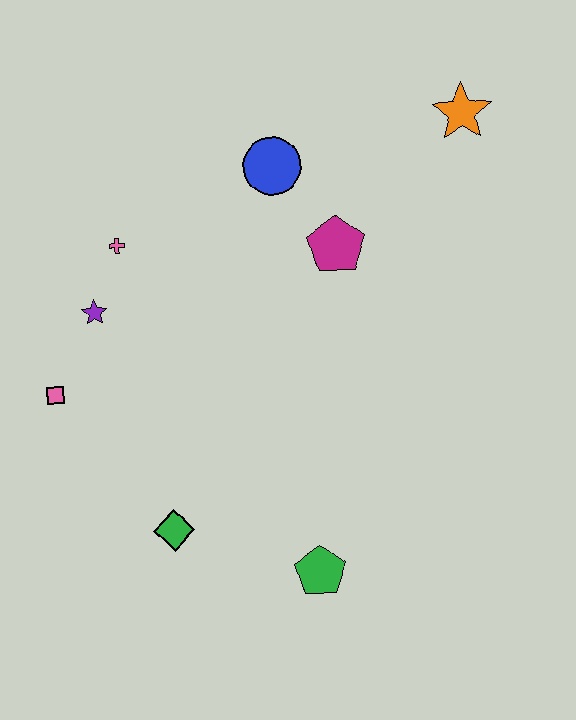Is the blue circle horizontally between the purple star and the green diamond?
No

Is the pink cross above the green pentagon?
Yes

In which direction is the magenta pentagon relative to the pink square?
The magenta pentagon is to the right of the pink square.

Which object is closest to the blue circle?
The magenta pentagon is closest to the blue circle.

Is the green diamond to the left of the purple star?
No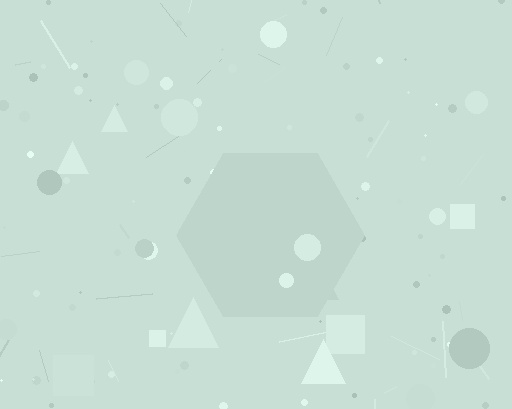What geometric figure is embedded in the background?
A hexagon is embedded in the background.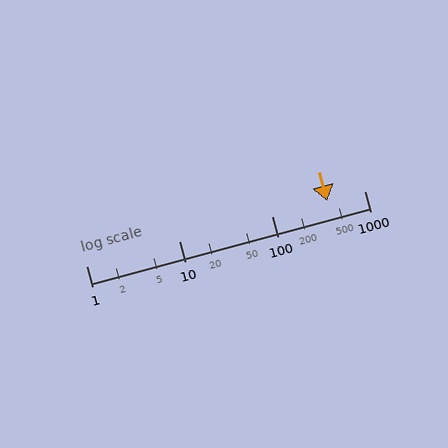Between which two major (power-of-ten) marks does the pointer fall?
The pointer is between 100 and 1000.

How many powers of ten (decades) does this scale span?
The scale spans 3 decades, from 1 to 1000.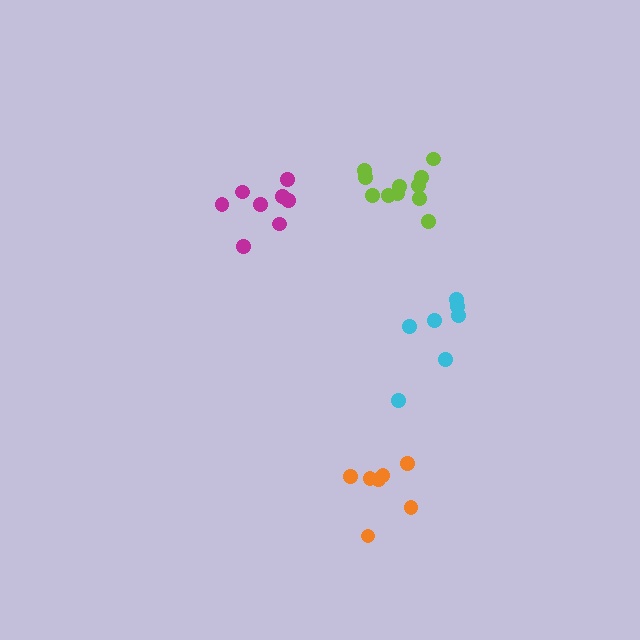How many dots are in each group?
Group 1: 8 dots, Group 2: 7 dots, Group 3: 7 dots, Group 4: 11 dots (33 total).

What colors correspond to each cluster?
The clusters are colored: magenta, orange, cyan, lime.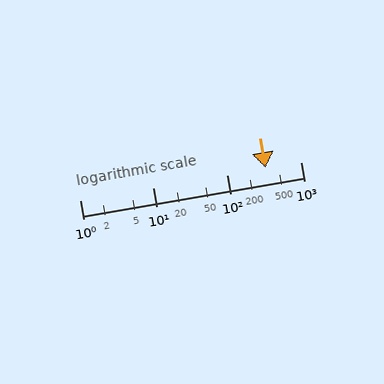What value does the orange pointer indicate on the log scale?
The pointer indicates approximately 330.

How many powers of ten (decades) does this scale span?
The scale spans 3 decades, from 1 to 1000.